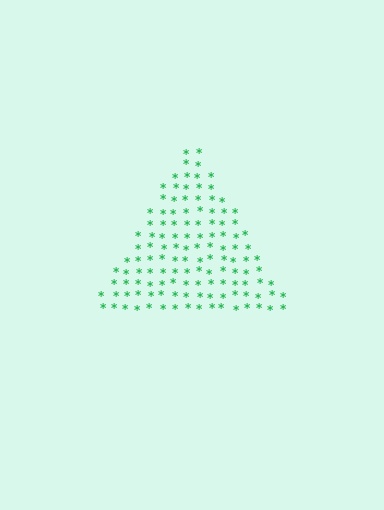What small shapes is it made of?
It is made of small asterisks.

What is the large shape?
The large shape is a triangle.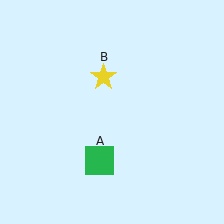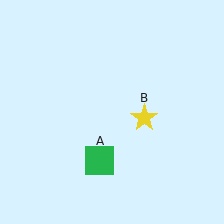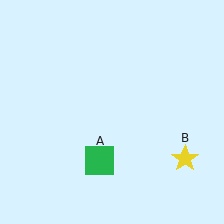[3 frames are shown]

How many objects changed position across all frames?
1 object changed position: yellow star (object B).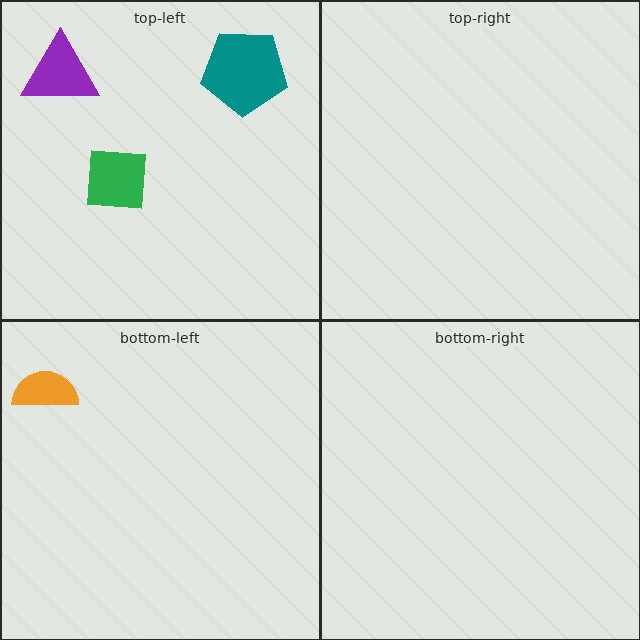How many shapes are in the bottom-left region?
1.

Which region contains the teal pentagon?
The top-left region.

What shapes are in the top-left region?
The purple triangle, the teal pentagon, the green square.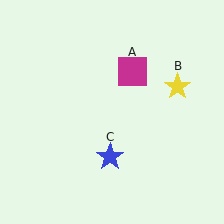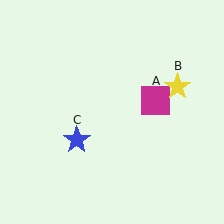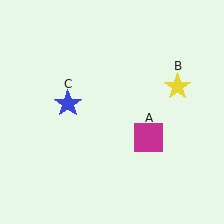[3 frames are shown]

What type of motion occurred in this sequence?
The magenta square (object A), blue star (object C) rotated clockwise around the center of the scene.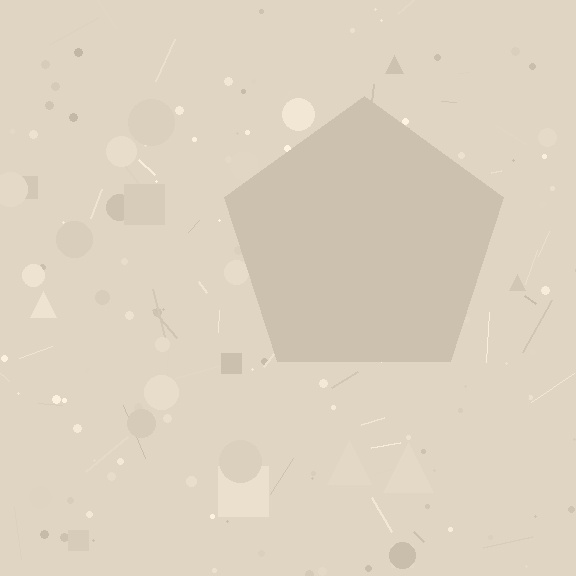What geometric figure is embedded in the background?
A pentagon is embedded in the background.